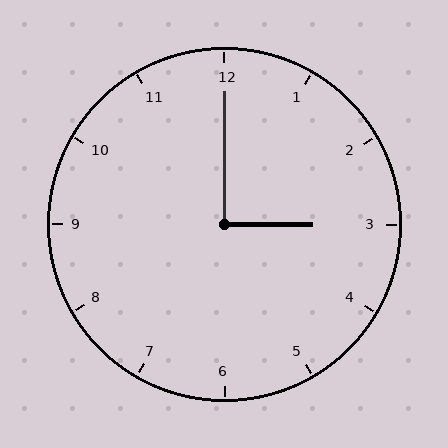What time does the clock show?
3:00.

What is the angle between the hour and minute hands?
Approximately 90 degrees.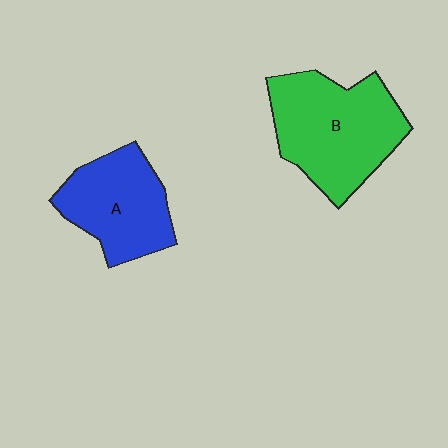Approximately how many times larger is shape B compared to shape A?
Approximately 1.3 times.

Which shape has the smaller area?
Shape A (blue).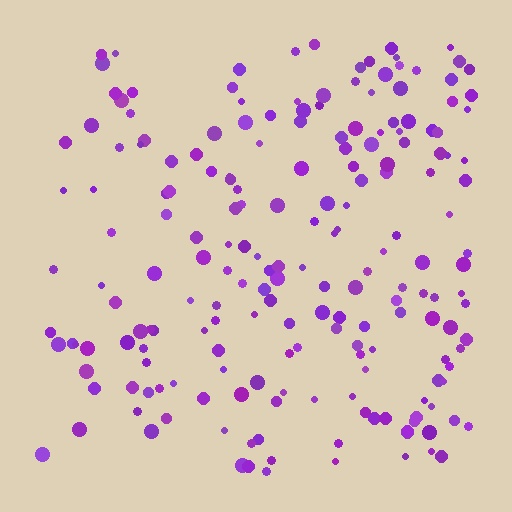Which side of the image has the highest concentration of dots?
The right.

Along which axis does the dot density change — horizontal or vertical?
Horizontal.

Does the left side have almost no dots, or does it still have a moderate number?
Still a moderate number, just noticeably fewer than the right.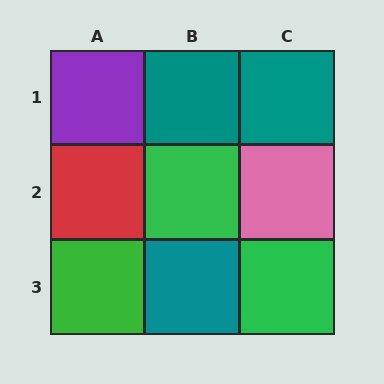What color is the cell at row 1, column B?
Teal.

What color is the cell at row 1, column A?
Purple.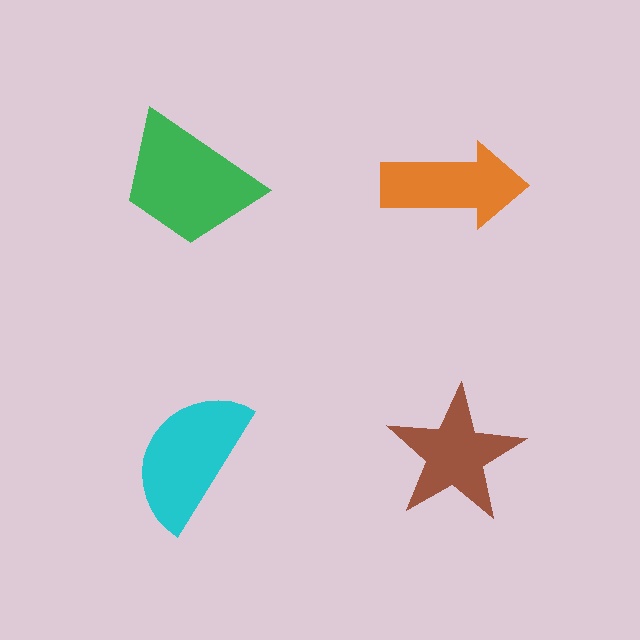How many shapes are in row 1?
2 shapes.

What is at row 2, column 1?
A cyan semicircle.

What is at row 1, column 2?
An orange arrow.